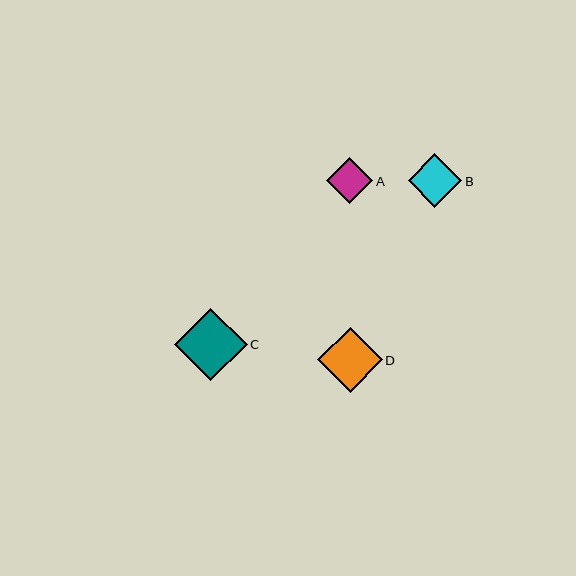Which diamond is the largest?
Diamond C is the largest with a size of approximately 72 pixels.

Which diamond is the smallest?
Diamond A is the smallest with a size of approximately 46 pixels.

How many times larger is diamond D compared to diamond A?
Diamond D is approximately 1.4 times the size of diamond A.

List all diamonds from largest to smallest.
From largest to smallest: C, D, B, A.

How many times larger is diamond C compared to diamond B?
Diamond C is approximately 1.3 times the size of diamond B.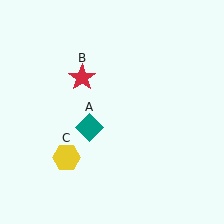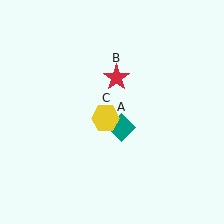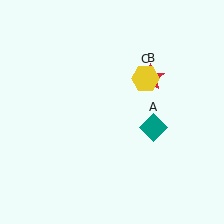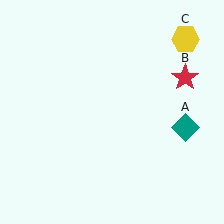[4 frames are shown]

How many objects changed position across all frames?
3 objects changed position: teal diamond (object A), red star (object B), yellow hexagon (object C).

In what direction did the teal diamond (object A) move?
The teal diamond (object A) moved right.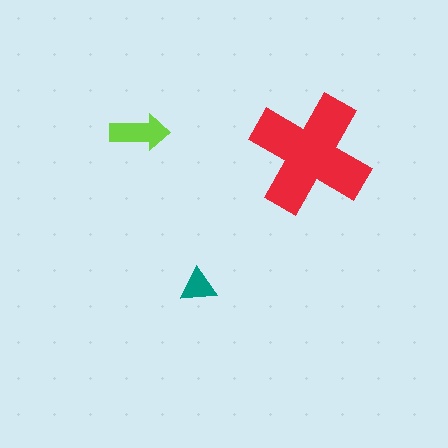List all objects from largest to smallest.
The red cross, the lime arrow, the teal triangle.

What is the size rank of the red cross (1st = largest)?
1st.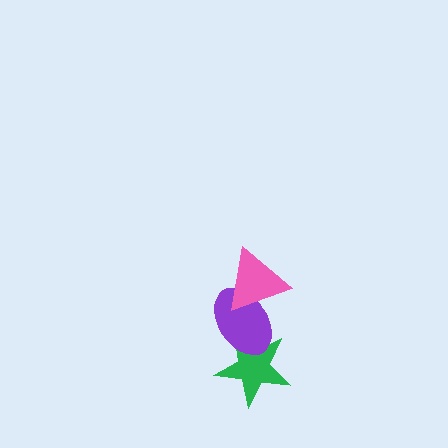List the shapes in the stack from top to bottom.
From top to bottom: the pink triangle, the purple ellipse, the green star.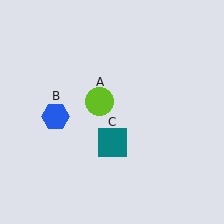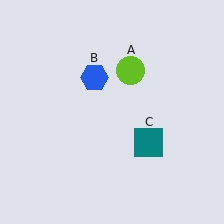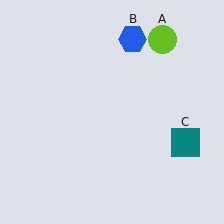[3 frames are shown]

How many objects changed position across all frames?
3 objects changed position: lime circle (object A), blue hexagon (object B), teal square (object C).